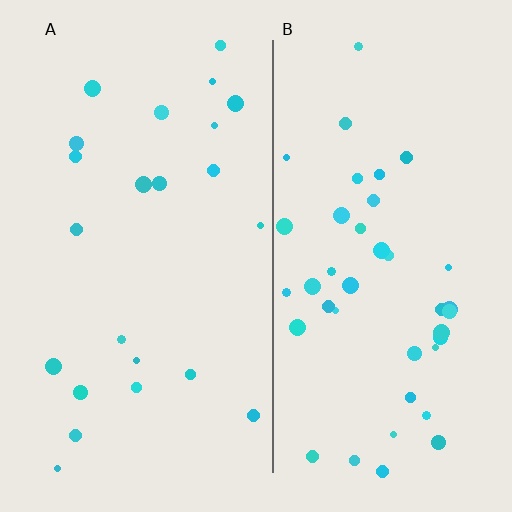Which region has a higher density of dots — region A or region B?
B (the right).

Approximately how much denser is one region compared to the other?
Approximately 1.8× — region B over region A.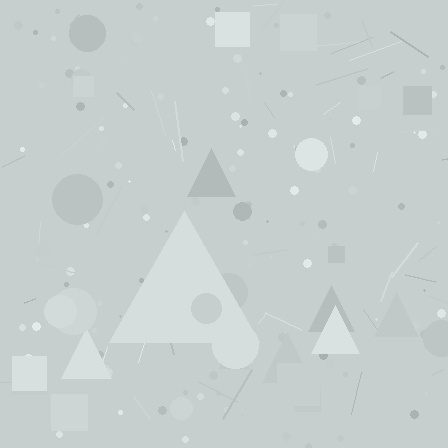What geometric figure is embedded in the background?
A triangle is embedded in the background.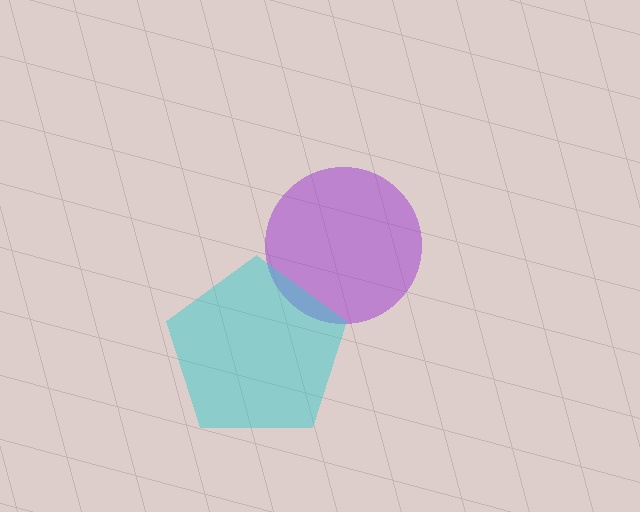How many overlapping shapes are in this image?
There are 2 overlapping shapes in the image.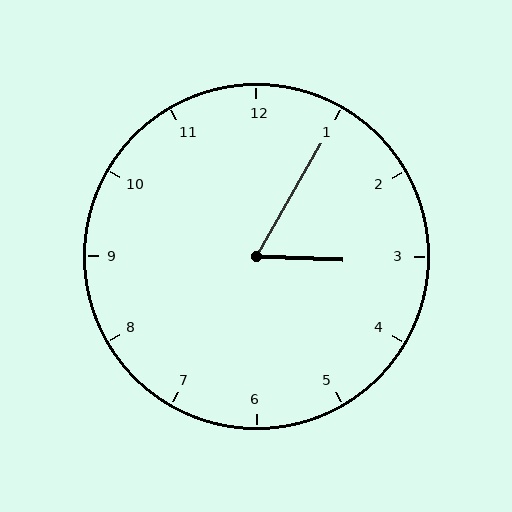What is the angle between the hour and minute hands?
Approximately 62 degrees.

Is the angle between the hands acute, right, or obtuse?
It is acute.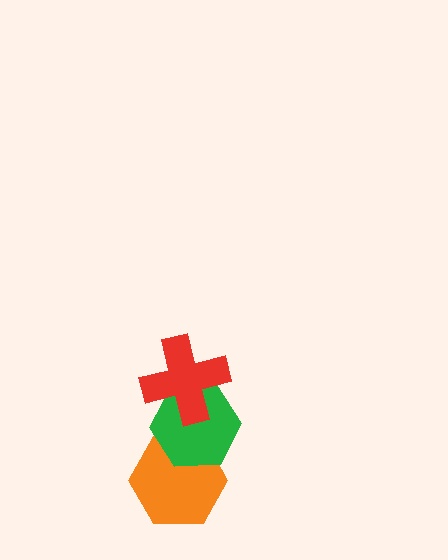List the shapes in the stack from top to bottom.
From top to bottom: the red cross, the green hexagon, the orange hexagon.